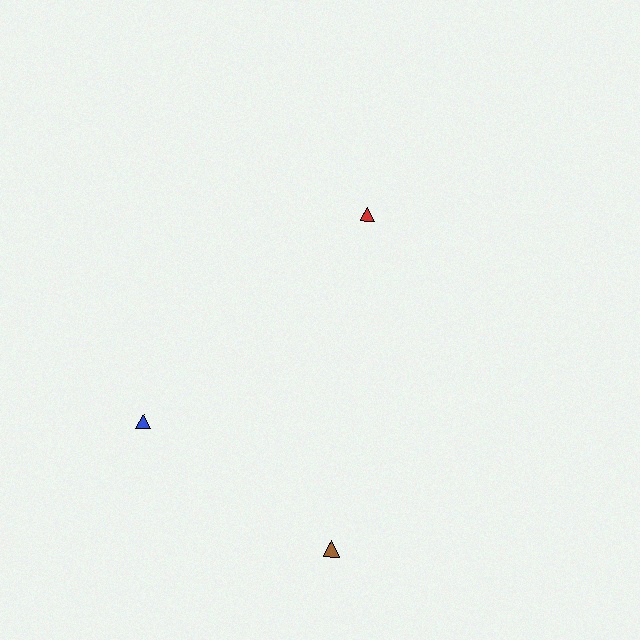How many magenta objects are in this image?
There are no magenta objects.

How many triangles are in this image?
There are 3 triangles.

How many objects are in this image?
There are 3 objects.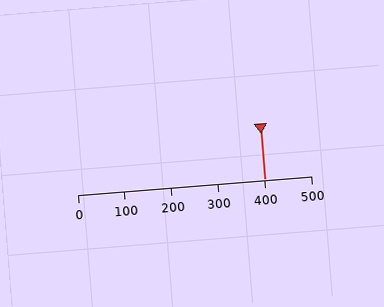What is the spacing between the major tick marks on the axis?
The major ticks are spaced 100 apart.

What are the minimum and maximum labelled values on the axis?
The axis runs from 0 to 500.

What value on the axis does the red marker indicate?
The marker indicates approximately 400.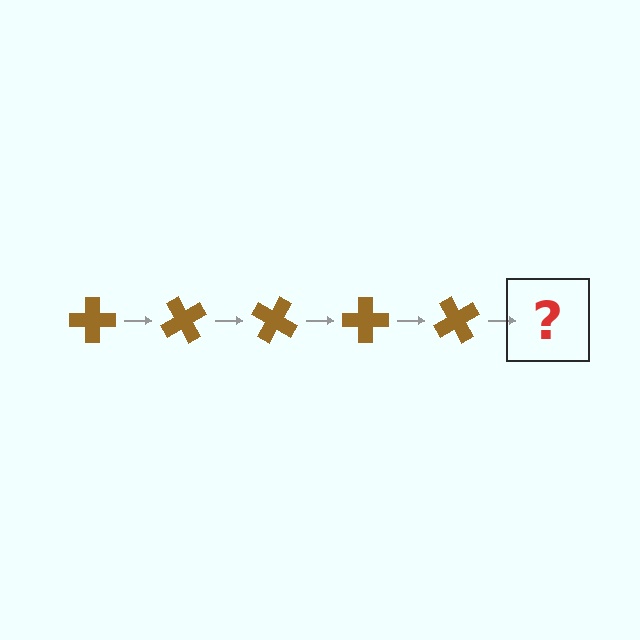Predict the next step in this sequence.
The next step is a brown cross rotated 300 degrees.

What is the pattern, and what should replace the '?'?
The pattern is that the cross rotates 60 degrees each step. The '?' should be a brown cross rotated 300 degrees.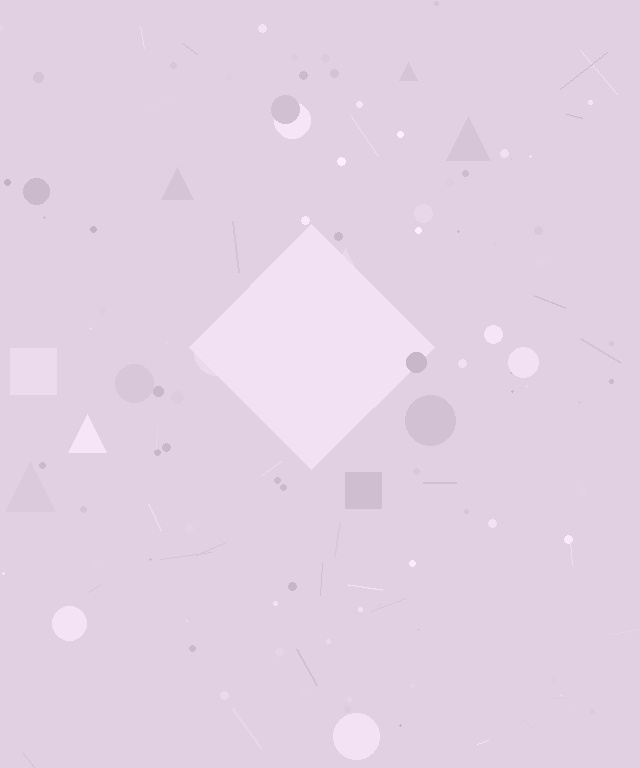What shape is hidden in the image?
A diamond is hidden in the image.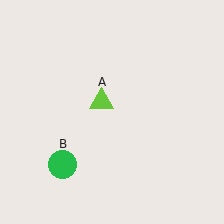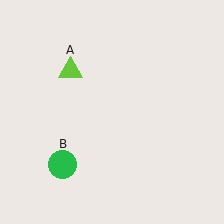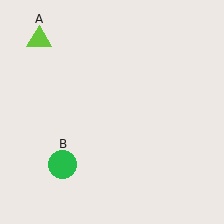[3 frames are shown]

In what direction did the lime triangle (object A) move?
The lime triangle (object A) moved up and to the left.